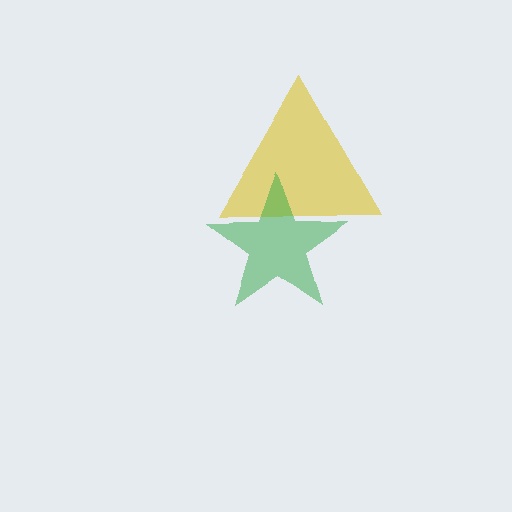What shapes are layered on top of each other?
The layered shapes are: a yellow triangle, a green star.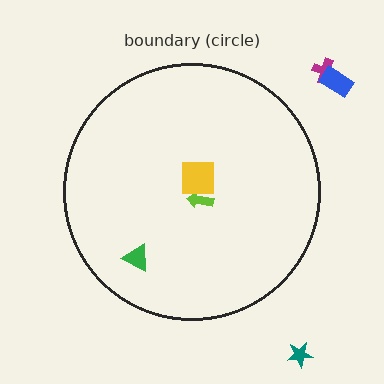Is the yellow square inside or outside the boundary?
Inside.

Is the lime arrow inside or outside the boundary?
Inside.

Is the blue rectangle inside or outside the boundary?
Outside.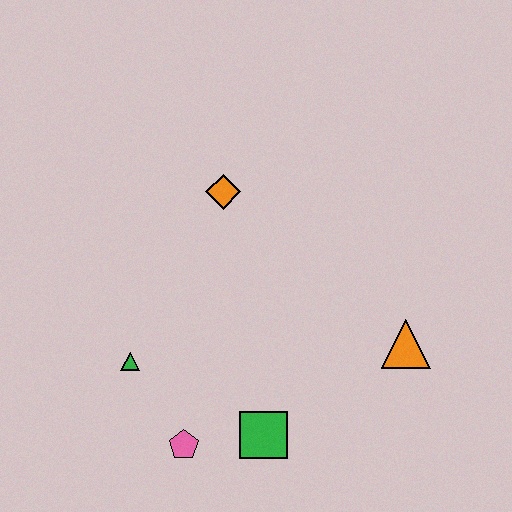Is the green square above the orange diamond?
No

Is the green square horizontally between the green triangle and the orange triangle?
Yes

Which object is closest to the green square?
The pink pentagon is closest to the green square.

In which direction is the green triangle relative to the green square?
The green triangle is to the left of the green square.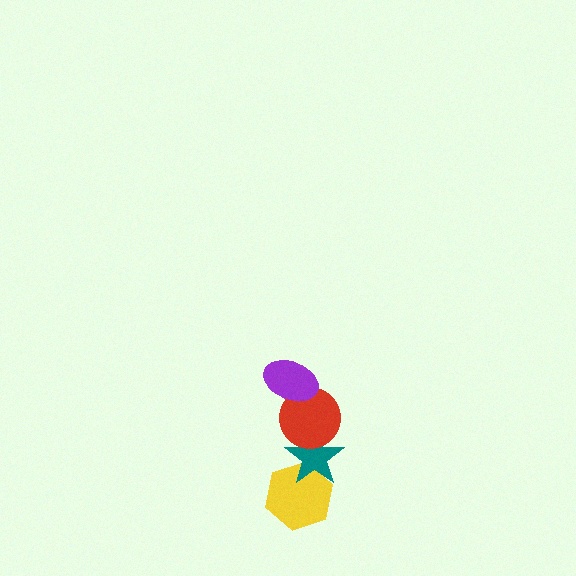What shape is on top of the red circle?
The purple ellipse is on top of the red circle.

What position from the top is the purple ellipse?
The purple ellipse is 1st from the top.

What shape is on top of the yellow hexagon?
The teal star is on top of the yellow hexagon.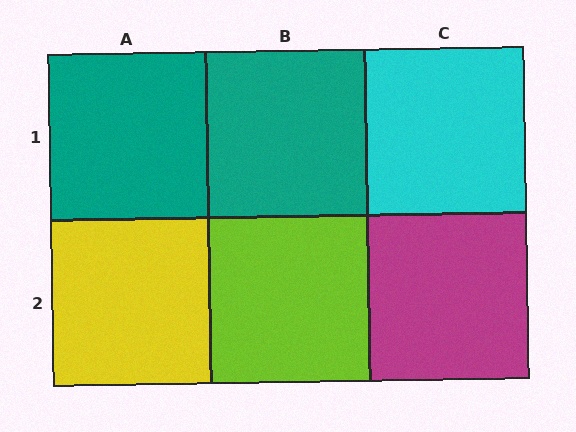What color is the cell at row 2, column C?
Magenta.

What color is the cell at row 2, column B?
Lime.